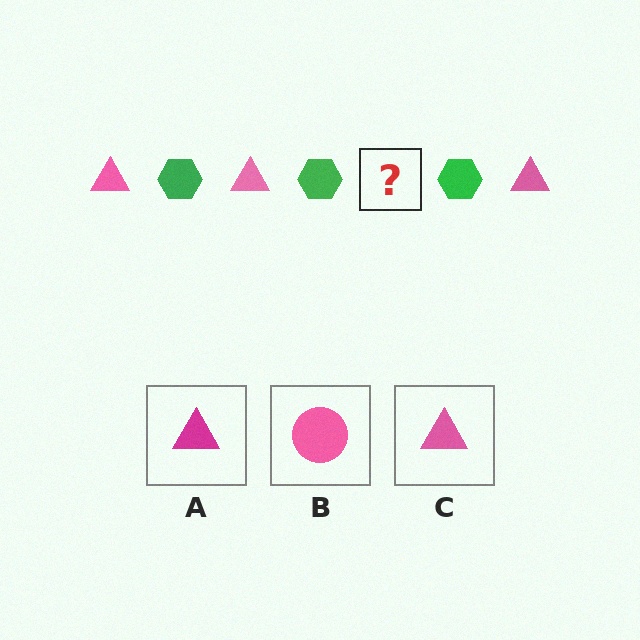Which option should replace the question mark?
Option C.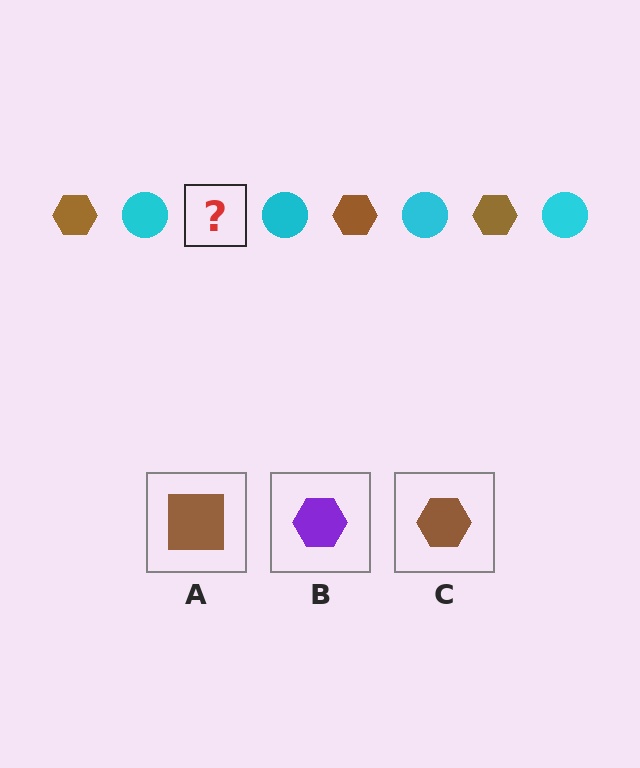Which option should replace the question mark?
Option C.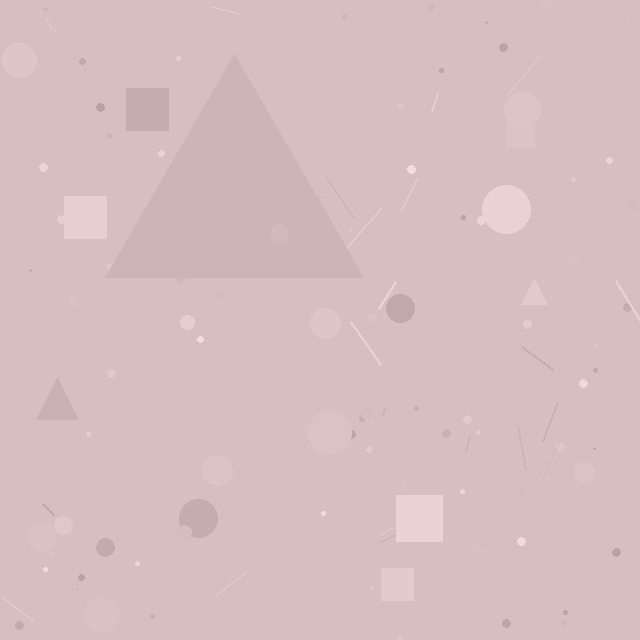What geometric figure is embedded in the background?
A triangle is embedded in the background.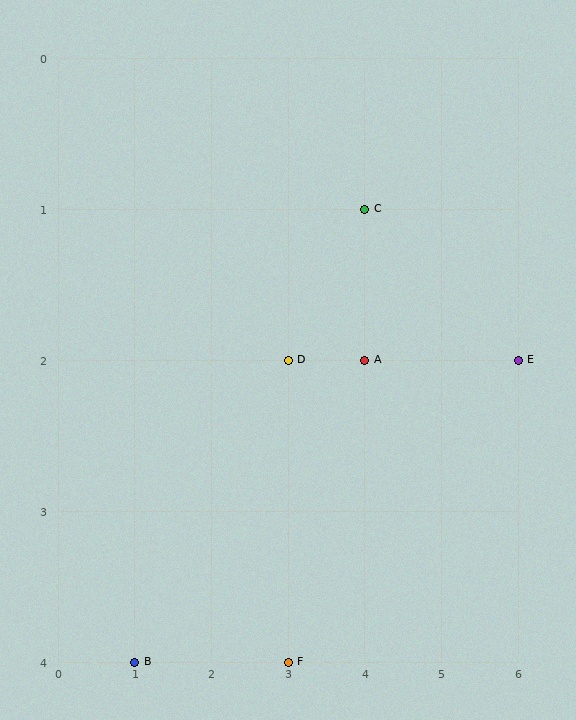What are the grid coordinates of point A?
Point A is at grid coordinates (4, 2).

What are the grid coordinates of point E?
Point E is at grid coordinates (6, 2).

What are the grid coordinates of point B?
Point B is at grid coordinates (1, 4).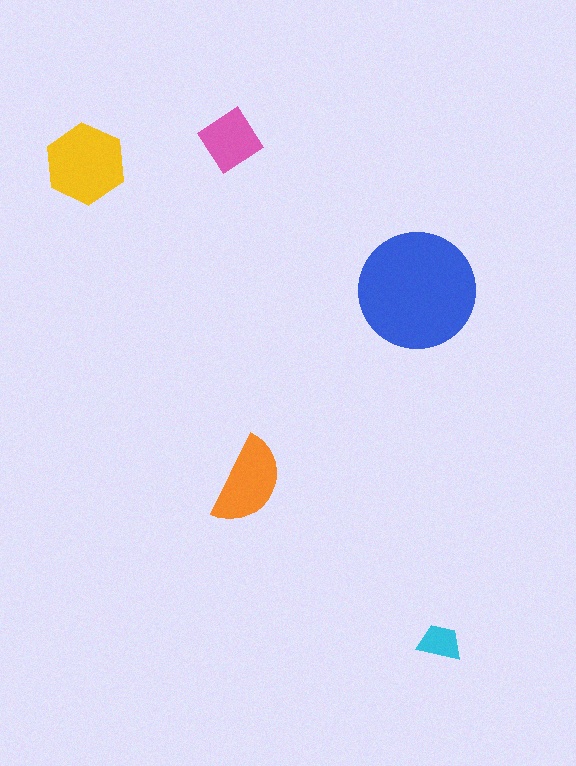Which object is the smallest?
The cyan trapezoid.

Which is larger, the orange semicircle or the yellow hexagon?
The yellow hexagon.